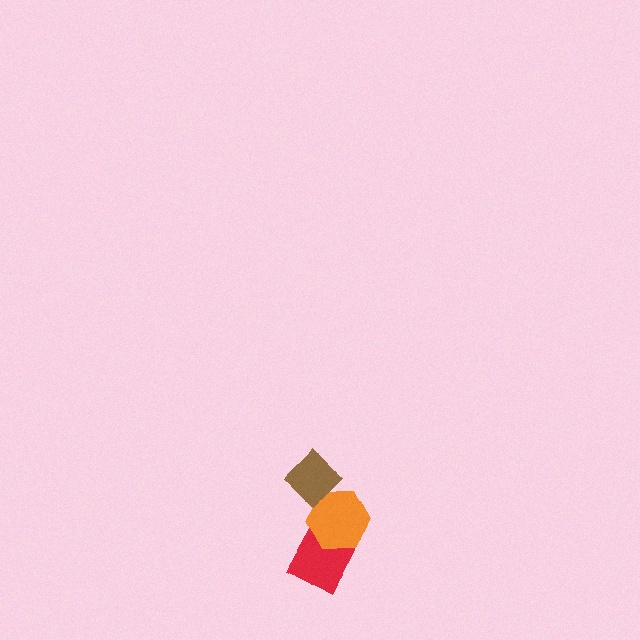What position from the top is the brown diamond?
The brown diamond is 1st from the top.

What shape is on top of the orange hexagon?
The brown diamond is on top of the orange hexagon.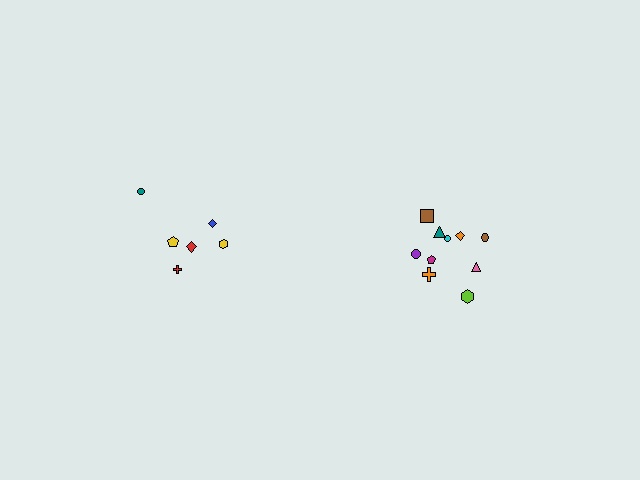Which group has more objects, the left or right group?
The right group.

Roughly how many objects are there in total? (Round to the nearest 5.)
Roughly 15 objects in total.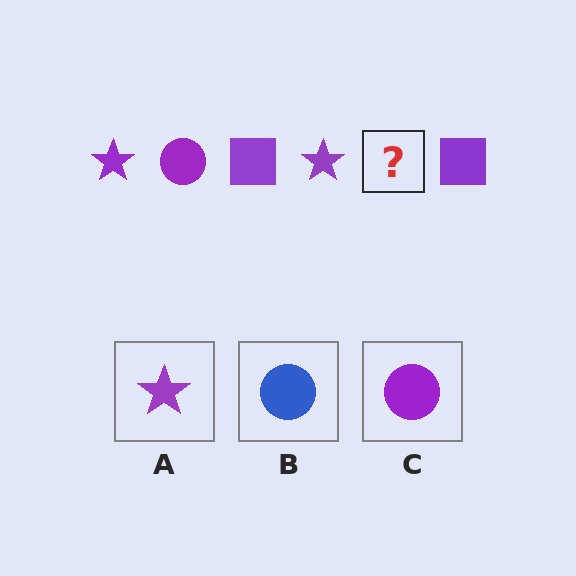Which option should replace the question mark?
Option C.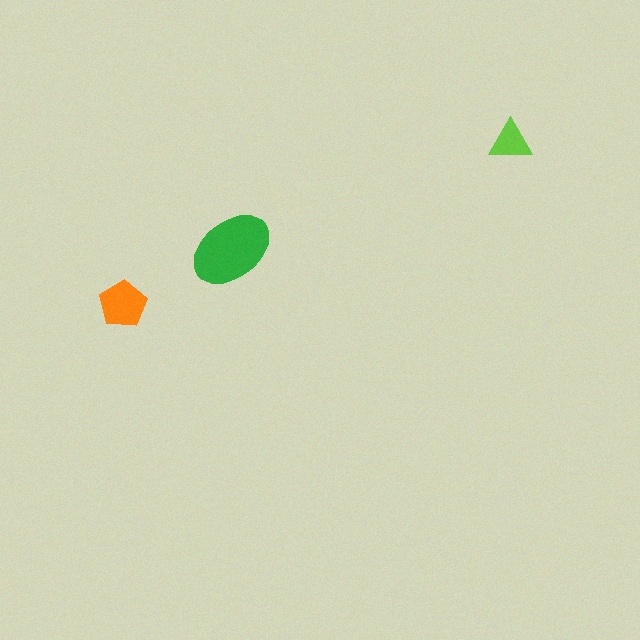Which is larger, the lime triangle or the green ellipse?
The green ellipse.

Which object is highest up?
The lime triangle is topmost.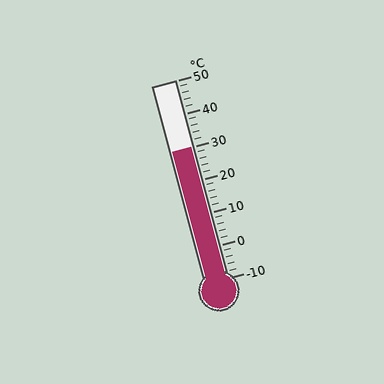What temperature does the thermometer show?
The thermometer shows approximately 30°C.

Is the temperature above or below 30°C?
The temperature is at 30°C.